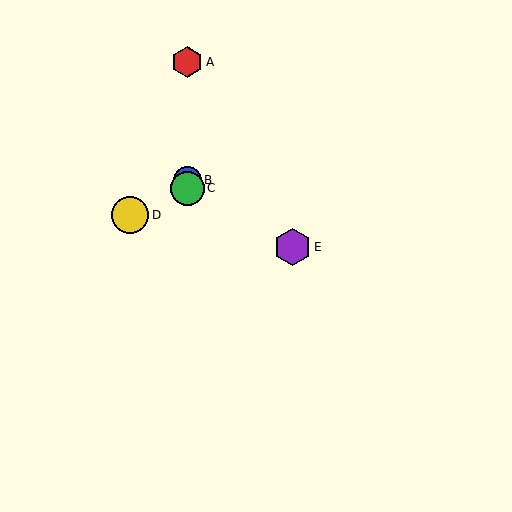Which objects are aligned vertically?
Objects A, B, C are aligned vertically.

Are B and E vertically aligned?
No, B is at x≈187 and E is at x≈292.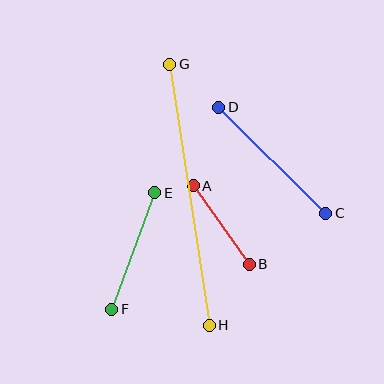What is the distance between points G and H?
The distance is approximately 264 pixels.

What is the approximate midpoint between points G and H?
The midpoint is at approximately (189, 195) pixels.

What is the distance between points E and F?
The distance is approximately 125 pixels.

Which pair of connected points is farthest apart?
Points G and H are farthest apart.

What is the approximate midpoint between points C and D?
The midpoint is at approximately (272, 160) pixels.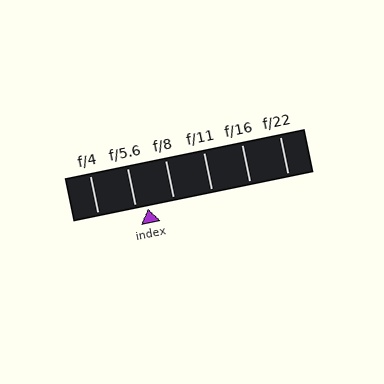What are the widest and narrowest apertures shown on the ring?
The widest aperture shown is f/4 and the narrowest is f/22.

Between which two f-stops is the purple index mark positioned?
The index mark is between f/5.6 and f/8.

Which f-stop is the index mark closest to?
The index mark is closest to f/5.6.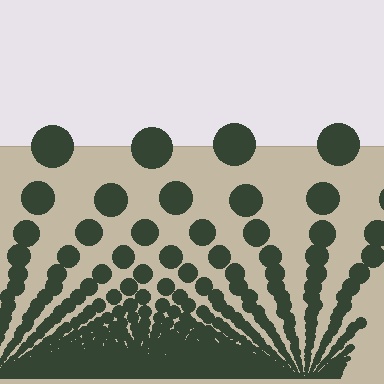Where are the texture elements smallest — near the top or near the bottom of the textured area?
Near the bottom.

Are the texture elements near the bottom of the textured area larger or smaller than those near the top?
Smaller. The gradient is inverted — elements near the bottom are smaller and denser.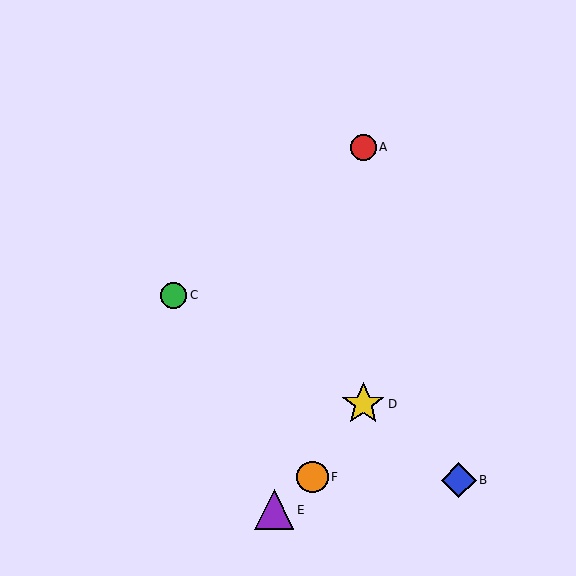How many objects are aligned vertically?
2 objects (A, D) are aligned vertically.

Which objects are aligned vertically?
Objects A, D are aligned vertically.